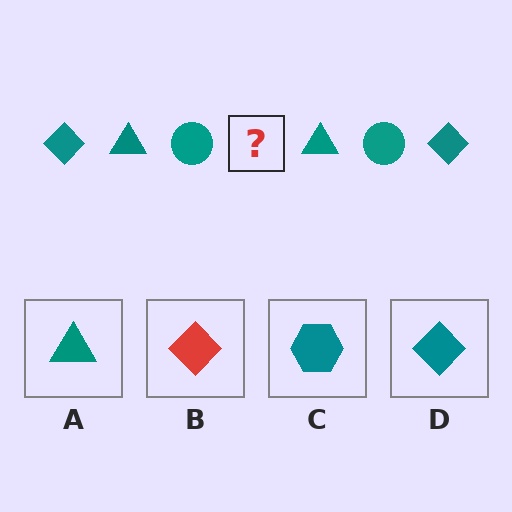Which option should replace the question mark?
Option D.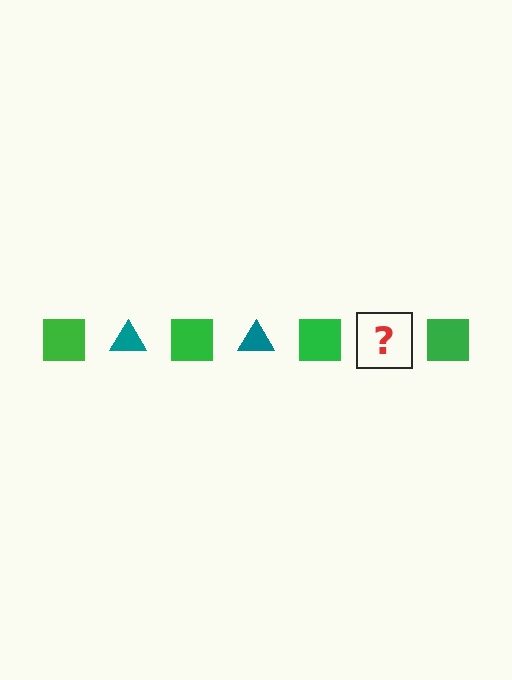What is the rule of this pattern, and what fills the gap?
The rule is that the pattern alternates between green square and teal triangle. The gap should be filled with a teal triangle.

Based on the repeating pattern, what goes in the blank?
The blank should be a teal triangle.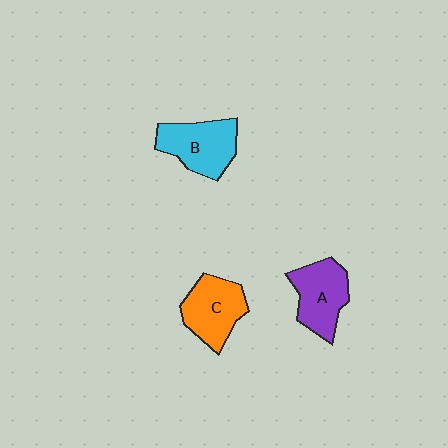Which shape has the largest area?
Shape B (cyan).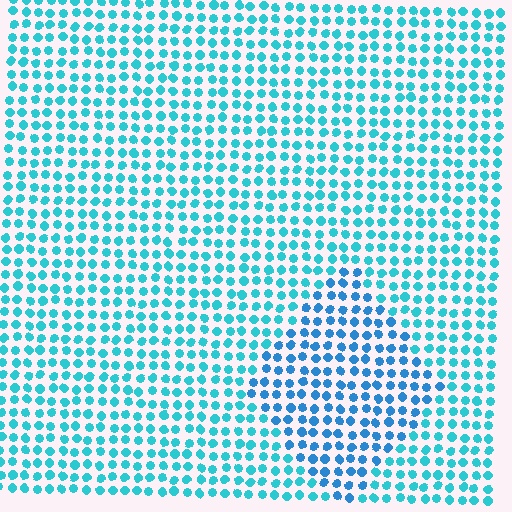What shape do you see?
I see a diamond.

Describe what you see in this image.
The image is filled with small cyan elements in a uniform arrangement. A diamond-shaped region is visible where the elements are tinted to a slightly different hue, forming a subtle color boundary.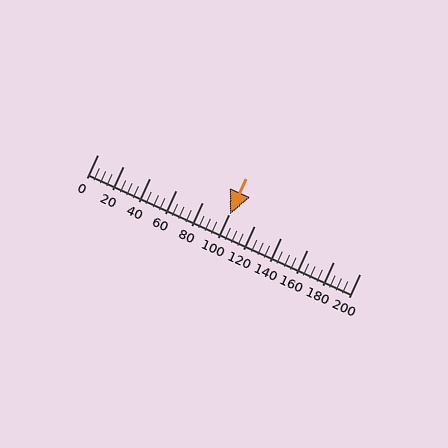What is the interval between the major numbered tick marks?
The major tick marks are spaced 20 units apart.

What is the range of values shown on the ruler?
The ruler shows values from 0 to 200.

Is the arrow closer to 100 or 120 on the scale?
The arrow is closer to 100.